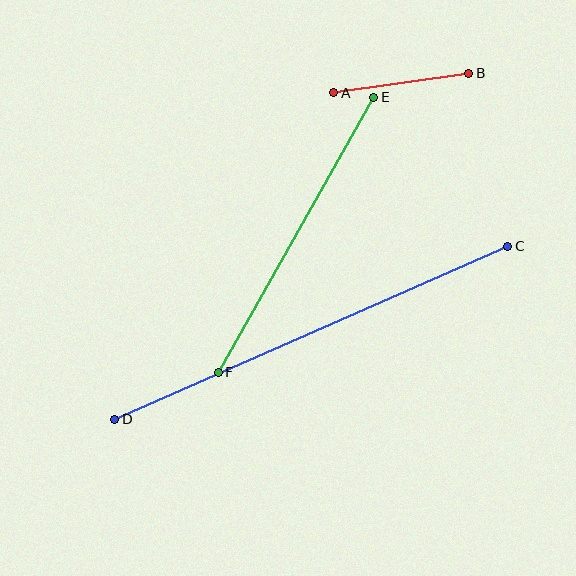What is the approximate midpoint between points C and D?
The midpoint is at approximately (311, 333) pixels.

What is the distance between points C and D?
The distance is approximately 429 pixels.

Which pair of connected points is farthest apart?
Points C and D are farthest apart.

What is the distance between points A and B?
The distance is approximately 137 pixels.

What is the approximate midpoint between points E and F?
The midpoint is at approximately (296, 235) pixels.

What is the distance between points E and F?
The distance is approximately 316 pixels.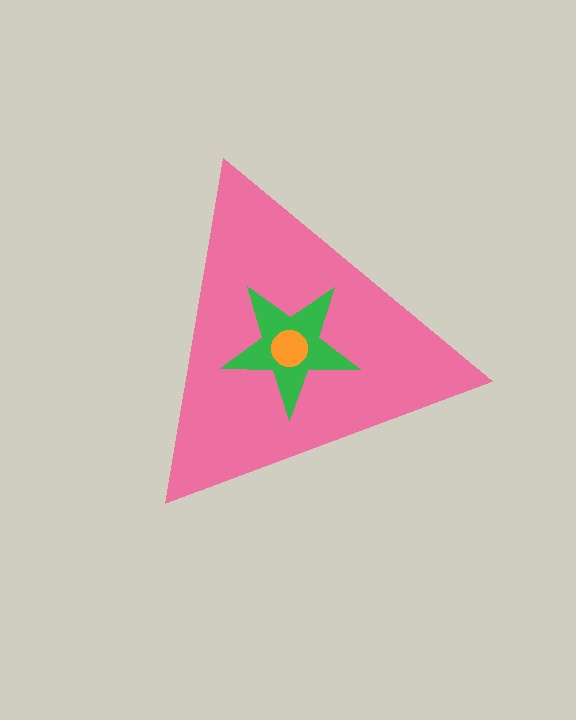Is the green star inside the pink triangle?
Yes.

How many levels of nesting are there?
3.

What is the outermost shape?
The pink triangle.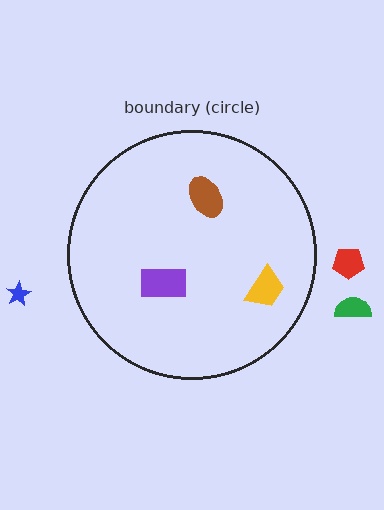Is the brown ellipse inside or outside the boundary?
Inside.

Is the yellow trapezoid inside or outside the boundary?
Inside.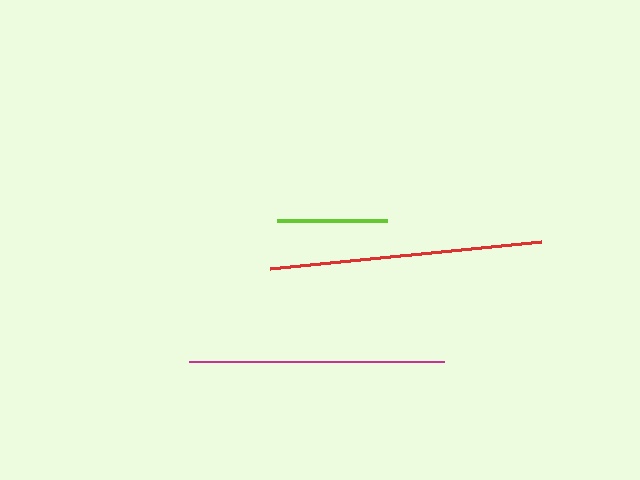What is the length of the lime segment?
The lime segment is approximately 110 pixels long.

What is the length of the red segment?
The red segment is approximately 273 pixels long.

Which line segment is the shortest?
The lime line is the shortest at approximately 110 pixels.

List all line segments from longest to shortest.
From longest to shortest: red, magenta, lime.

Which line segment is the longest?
The red line is the longest at approximately 273 pixels.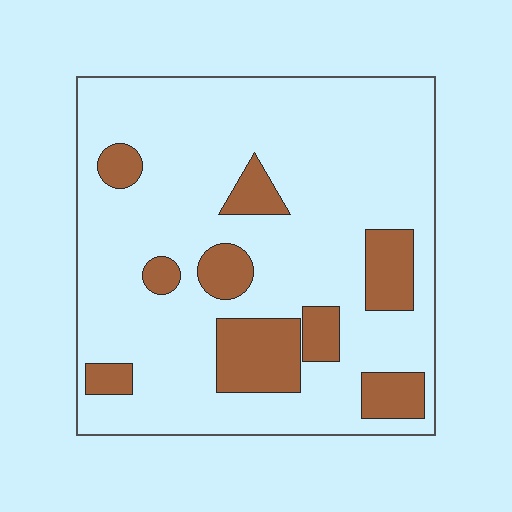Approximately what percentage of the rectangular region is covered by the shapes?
Approximately 20%.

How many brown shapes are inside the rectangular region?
9.